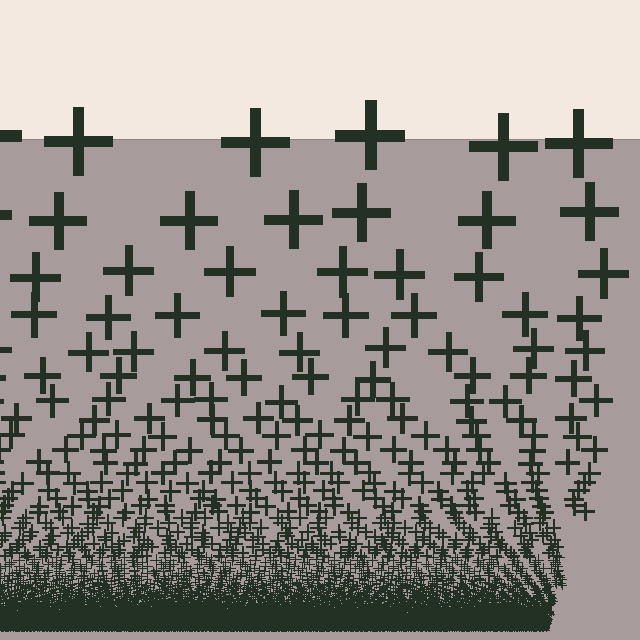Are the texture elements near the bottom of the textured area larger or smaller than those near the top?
Smaller. The gradient is inverted — elements near the bottom are smaller and denser.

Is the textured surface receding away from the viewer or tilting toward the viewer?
The surface appears to tilt toward the viewer. Texture elements get larger and sparser toward the top.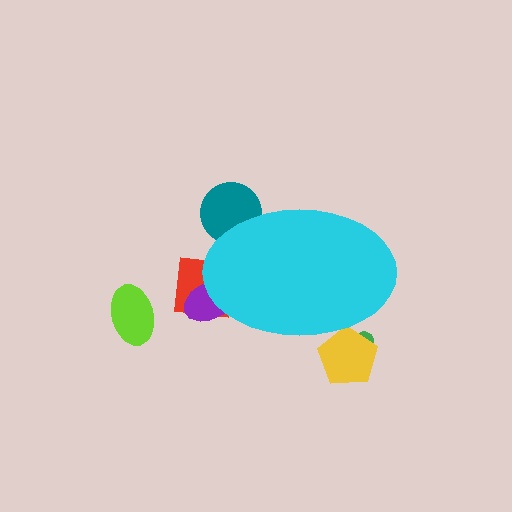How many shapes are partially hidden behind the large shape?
5 shapes are partially hidden.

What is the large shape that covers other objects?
A cyan ellipse.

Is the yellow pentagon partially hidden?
Yes, the yellow pentagon is partially hidden behind the cyan ellipse.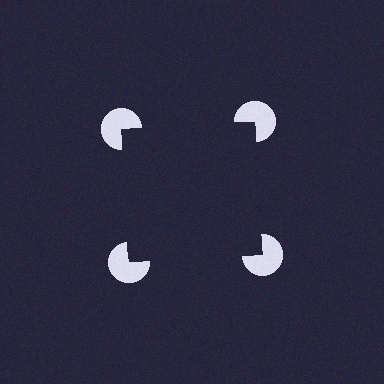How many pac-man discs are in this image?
There are 4 — one at each vertex of the illusory square.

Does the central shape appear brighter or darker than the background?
It typically appears slightly darker than the background, even though no actual brightness change is drawn.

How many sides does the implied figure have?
4 sides.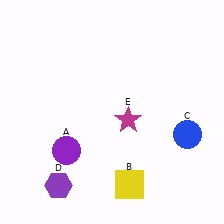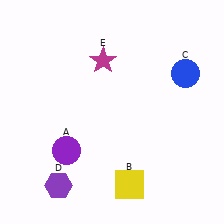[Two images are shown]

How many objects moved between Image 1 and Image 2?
2 objects moved between the two images.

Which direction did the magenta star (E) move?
The magenta star (E) moved up.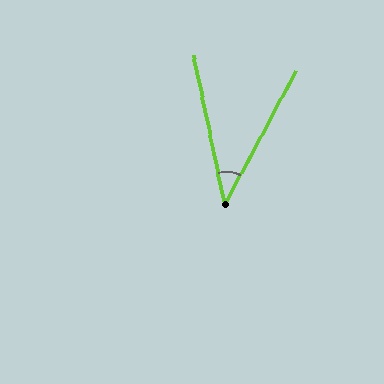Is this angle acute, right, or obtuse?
It is acute.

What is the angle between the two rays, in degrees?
Approximately 40 degrees.